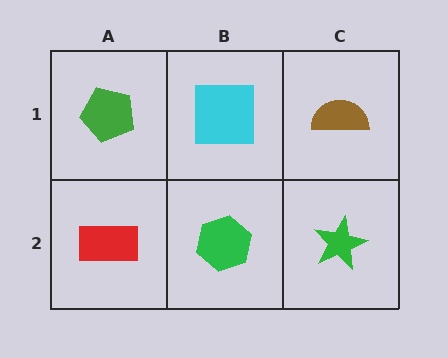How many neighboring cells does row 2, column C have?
2.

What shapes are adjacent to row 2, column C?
A brown semicircle (row 1, column C), a green hexagon (row 2, column B).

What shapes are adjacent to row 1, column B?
A green hexagon (row 2, column B), a green pentagon (row 1, column A), a brown semicircle (row 1, column C).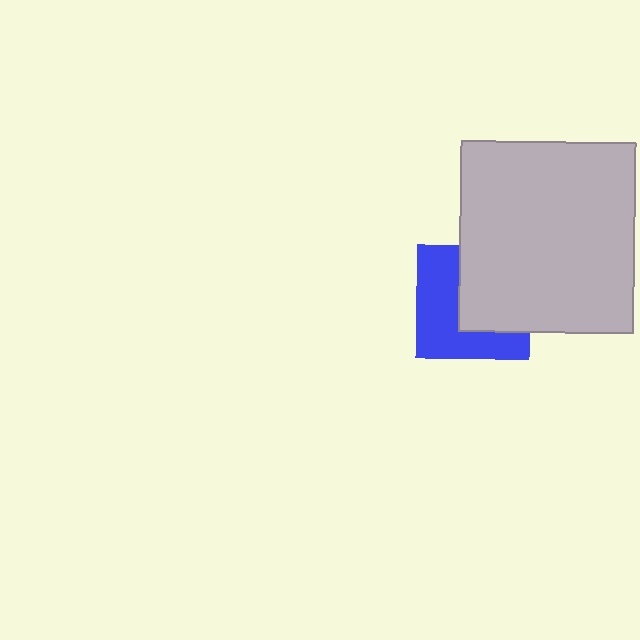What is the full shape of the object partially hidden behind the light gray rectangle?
The partially hidden object is a blue square.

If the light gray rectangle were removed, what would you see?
You would see the complete blue square.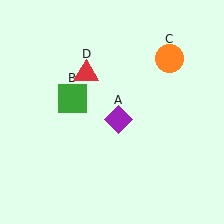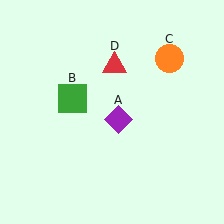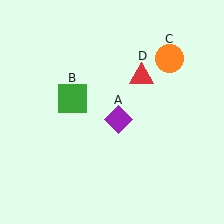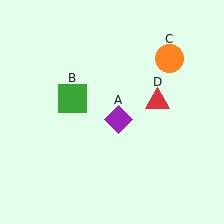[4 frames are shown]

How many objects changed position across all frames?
1 object changed position: red triangle (object D).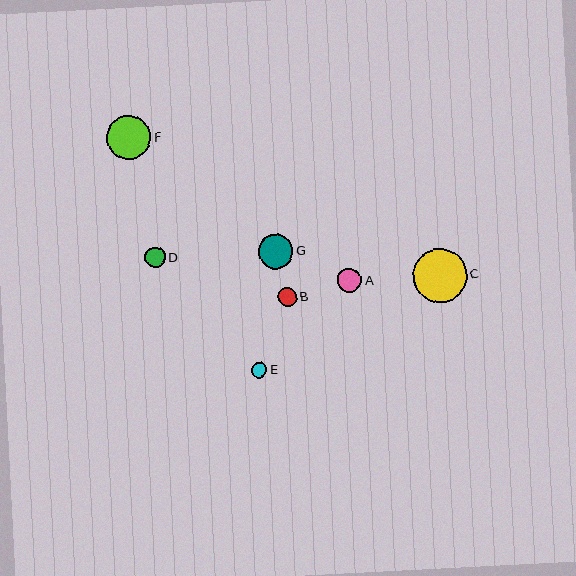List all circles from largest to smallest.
From largest to smallest: C, F, G, A, D, B, E.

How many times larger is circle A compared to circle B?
Circle A is approximately 1.2 times the size of circle B.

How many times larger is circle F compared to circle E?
Circle F is approximately 2.8 times the size of circle E.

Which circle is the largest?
Circle C is the largest with a size of approximately 54 pixels.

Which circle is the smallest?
Circle E is the smallest with a size of approximately 16 pixels.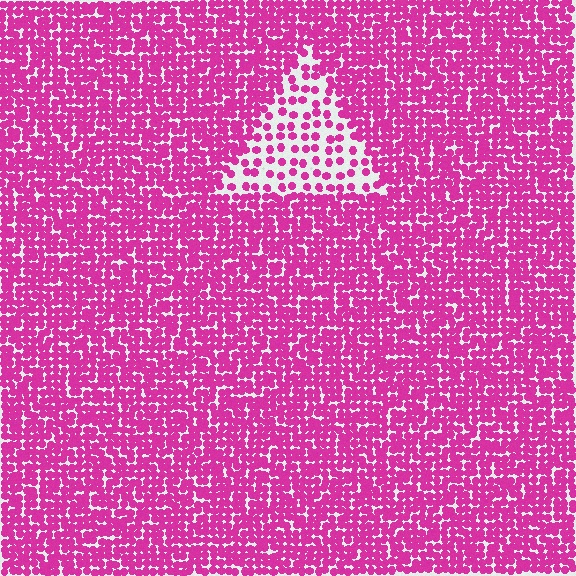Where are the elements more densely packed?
The elements are more densely packed outside the triangle boundary.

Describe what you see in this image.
The image contains small magenta elements arranged at two different densities. A triangle-shaped region is visible where the elements are less densely packed than the surrounding area.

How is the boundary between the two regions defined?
The boundary is defined by a change in element density (approximately 2.6x ratio). All elements are the same color, size, and shape.